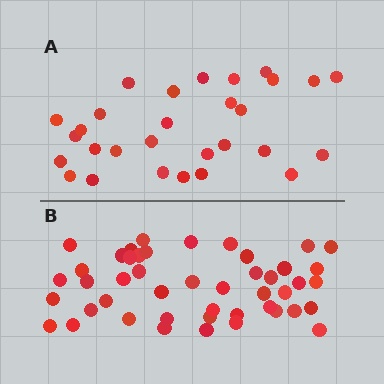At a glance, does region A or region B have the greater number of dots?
Region B (the bottom region) has more dots.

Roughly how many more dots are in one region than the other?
Region B has approximately 15 more dots than region A.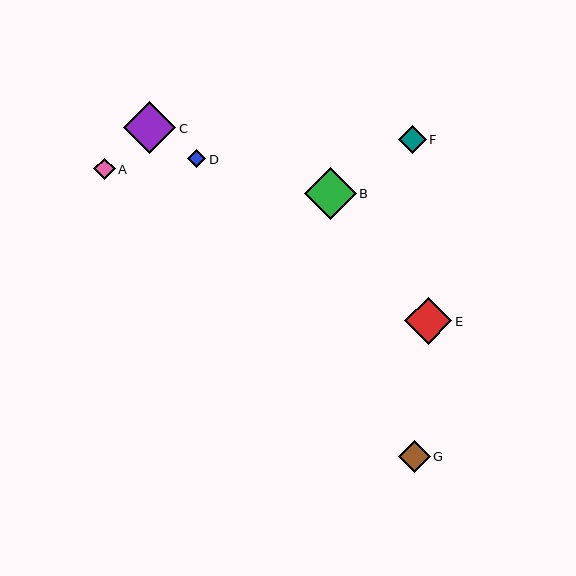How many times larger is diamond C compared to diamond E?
Diamond C is approximately 1.1 times the size of diamond E.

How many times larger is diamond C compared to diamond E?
Diamond C is approximately 1.1 times the size of diamond E.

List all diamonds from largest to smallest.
From largest to smallest: C, B, E, G, F, A, D.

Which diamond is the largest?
Diamond C is the largest with a size of approximately 52 pixels.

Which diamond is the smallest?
Diamond D is the smallest with a size of approximately 18 pixels.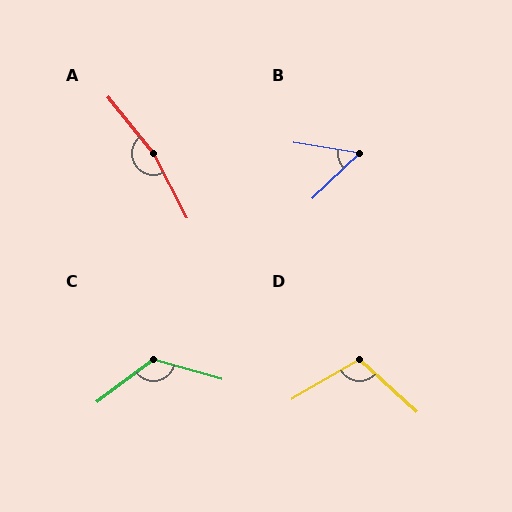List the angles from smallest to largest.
B (53°), D (108°), C (127°), A (169°).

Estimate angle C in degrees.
Approximately 127 degrees.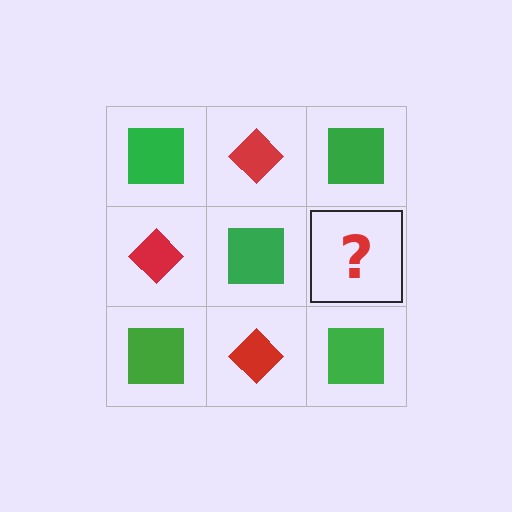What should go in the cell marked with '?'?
The missing cell should contain a red diamond.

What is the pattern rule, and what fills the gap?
The rule is that it alternates green square and red diamond in a checkerboard pattern. The gap should be filled with a red diamond.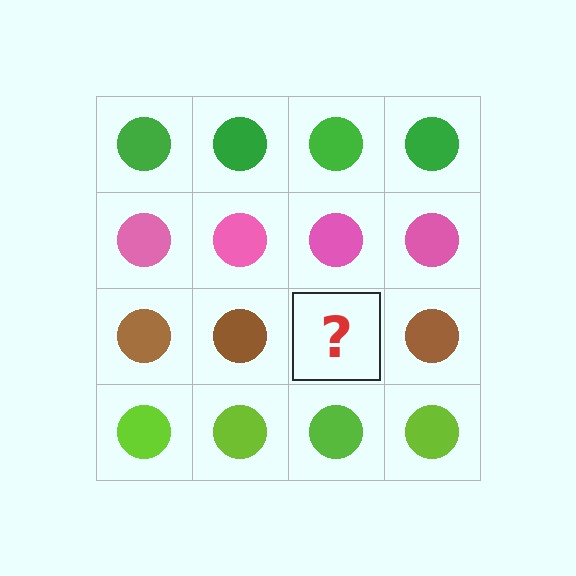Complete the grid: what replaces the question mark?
The question mark should be replaced with a brown circle.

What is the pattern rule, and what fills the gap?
The rule is that each row has a consistent color. The gap should be filled with a brown circle.